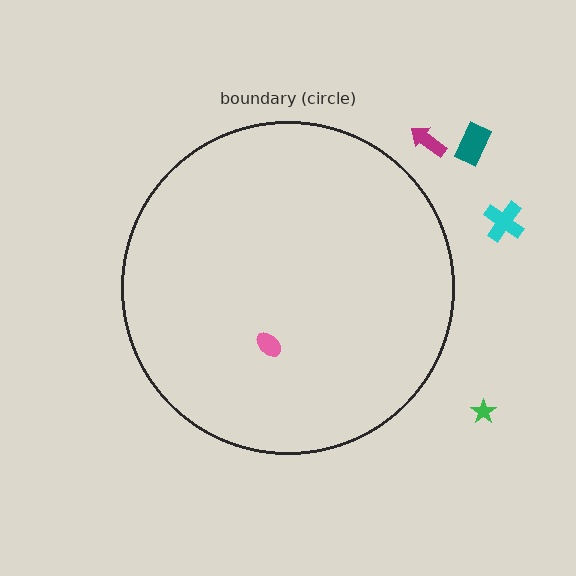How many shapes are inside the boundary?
1 inside, 4 outside.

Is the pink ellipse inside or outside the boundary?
Inside.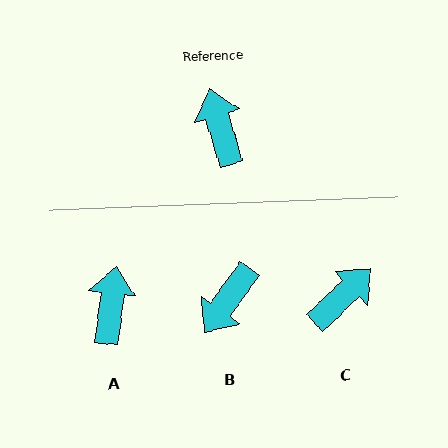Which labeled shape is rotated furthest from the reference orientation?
B, about 128 degrees away.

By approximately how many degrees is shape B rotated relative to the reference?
Approximately 128 degrees counter-clockwise.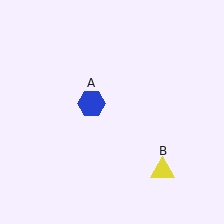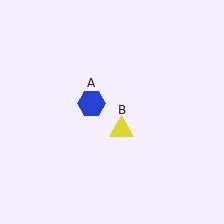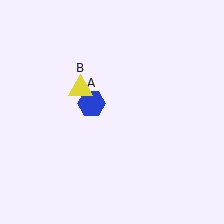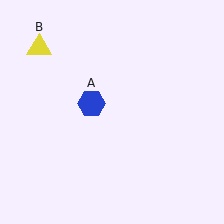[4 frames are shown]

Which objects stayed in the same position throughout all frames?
Blue hexagon (object A) remained stationary.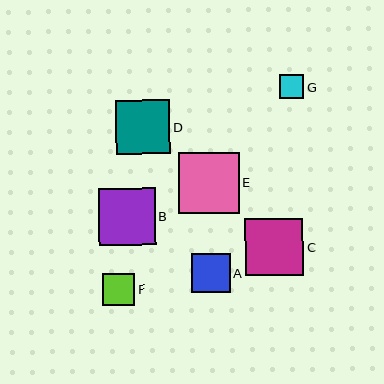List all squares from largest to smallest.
From largest to smallest: E, C, B, D, A, F, G.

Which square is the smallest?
Square G is the smallest with a size of approximately 24 pixels.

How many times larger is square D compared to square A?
Square D is approximately 1.4 times the size of square A.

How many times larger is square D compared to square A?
Square D is approximately 1.4 times the size of square A.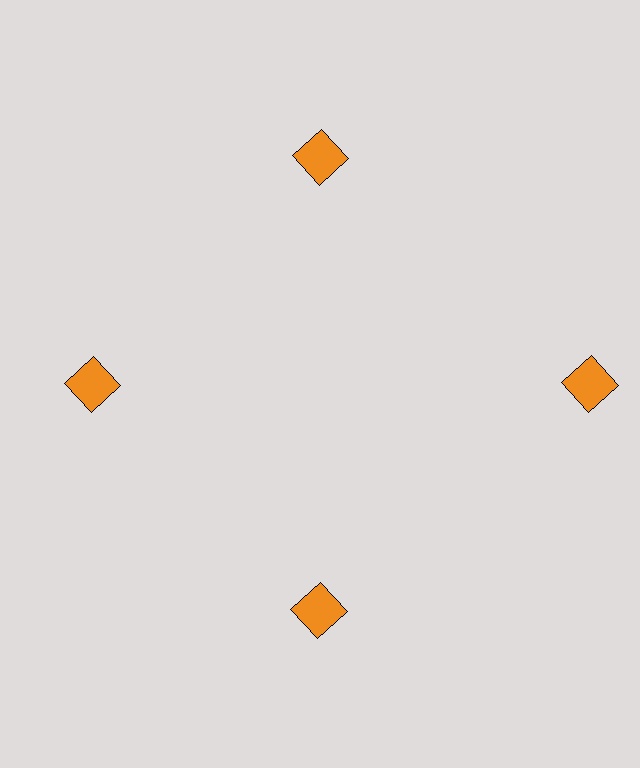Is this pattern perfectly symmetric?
No. The 4 orange squares are arranged in a ring, but one element near the 3 o'clock position is pushed outward from the center, breaking the 4-fold rotational symmetry.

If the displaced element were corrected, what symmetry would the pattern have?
It would have 4-fold rotational symmetry — the pattern would map onto itself every 90 degrees.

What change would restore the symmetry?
The symmetry would be restored by moving it inward, back onto the ring so that all 4 squares sit at equal angles and equal distance from the center.